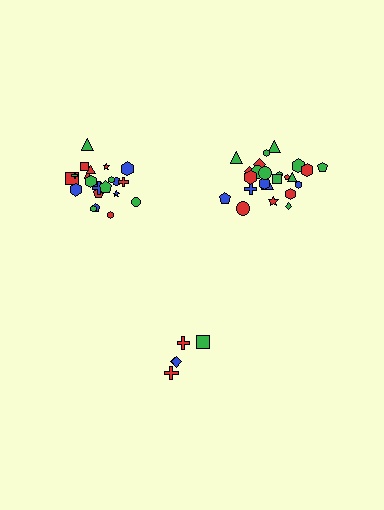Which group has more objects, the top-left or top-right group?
The top-right group.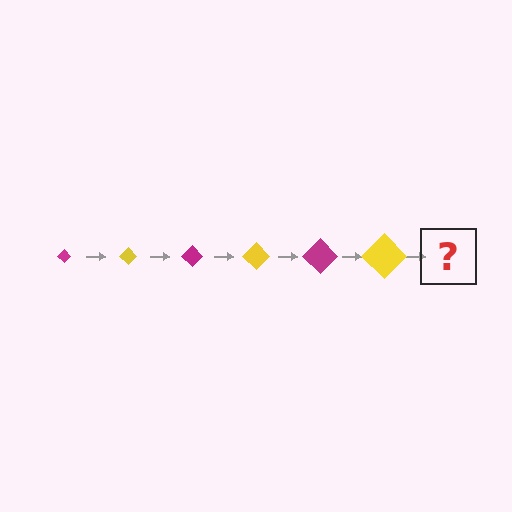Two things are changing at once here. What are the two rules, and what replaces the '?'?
The two rules are that the diamond grows larger each step and the color cycles through magenta and yellow. The '?' should be a magenta diamond, larger than the previous one.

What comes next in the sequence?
The next element should be a magenta diamond, larger than the previous one.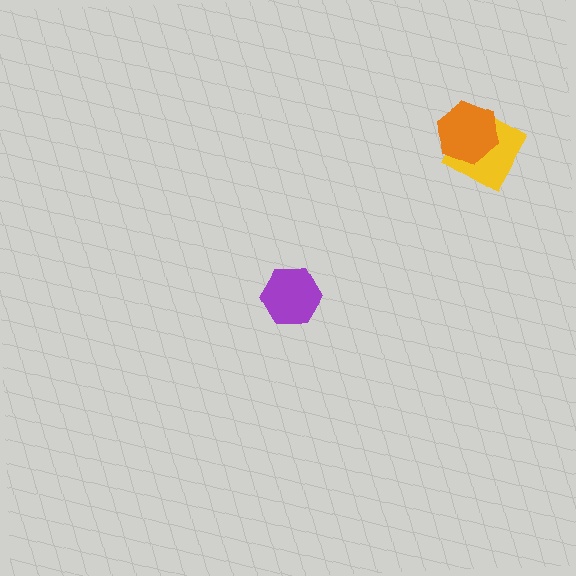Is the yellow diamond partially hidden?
Yes, it is partially covered by another shape.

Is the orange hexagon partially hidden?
No, no other shape covers it.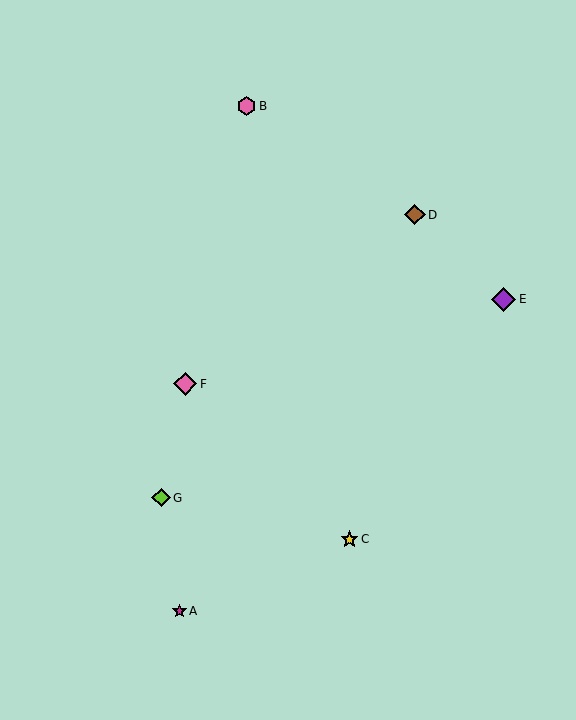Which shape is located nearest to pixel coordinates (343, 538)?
The yellow star (labeled C) at (350, 539) is nearest to that location.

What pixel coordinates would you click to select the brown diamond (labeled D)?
Click at (415, 215) to select the brown diamond D.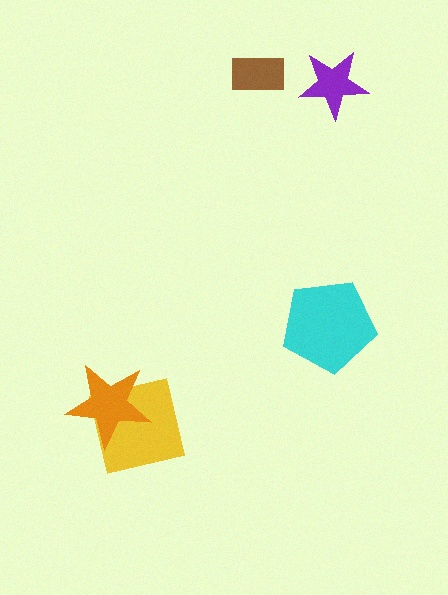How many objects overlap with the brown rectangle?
0 objects overlap with the brown rectangle.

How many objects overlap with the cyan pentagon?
0 objects overlap with the cyan pentagon.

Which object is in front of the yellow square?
The orange star is in front of the yellow square.